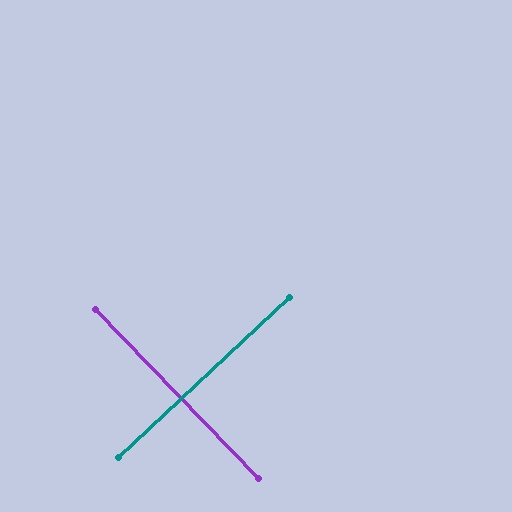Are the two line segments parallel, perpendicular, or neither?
Perpendicular — they meet at approximately 89°.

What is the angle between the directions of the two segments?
Approximately 89 degrees.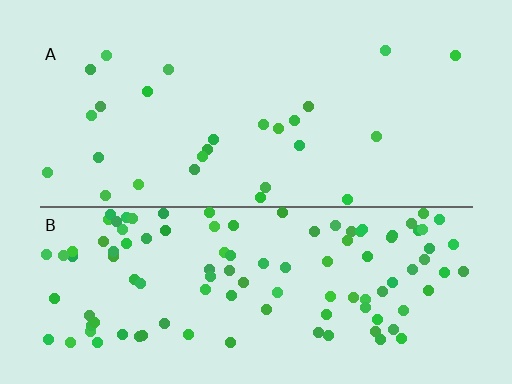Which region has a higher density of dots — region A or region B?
B (the bottom).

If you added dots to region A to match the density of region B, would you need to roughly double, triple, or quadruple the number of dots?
Approximately quadruple.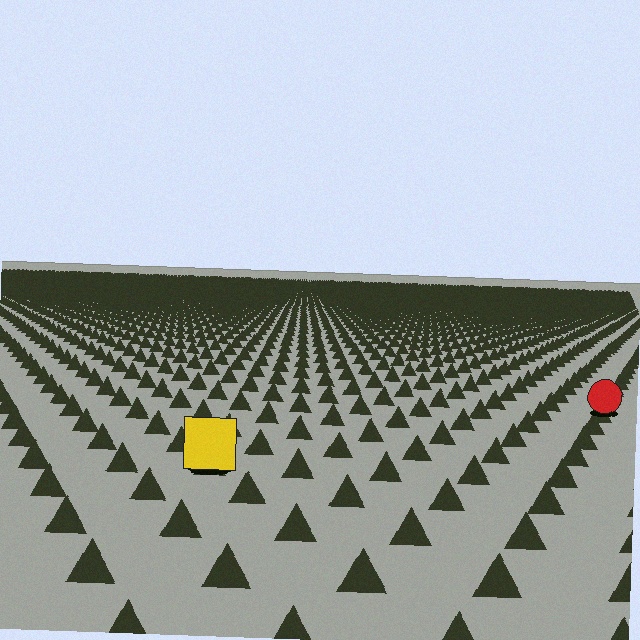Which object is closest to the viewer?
The yellow square is closest. The texture marks near it are larger and more spread out.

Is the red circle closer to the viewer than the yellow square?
No. The yellow square is closer — you can tell from the texture gradient: the ground texture is coarser near it.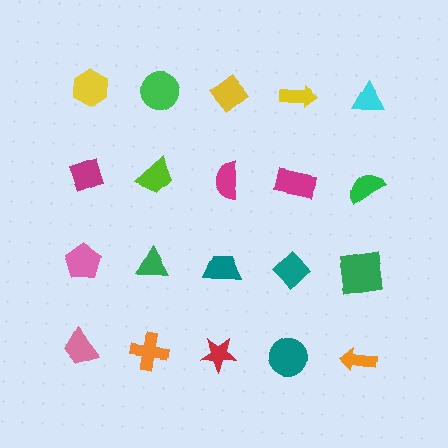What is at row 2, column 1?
A magenta diamond.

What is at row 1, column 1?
A yellow hexagon.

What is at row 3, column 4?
A teal diamond.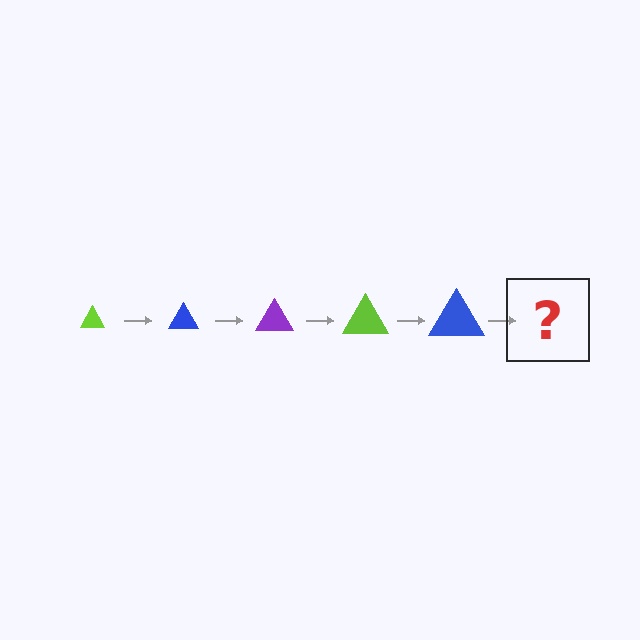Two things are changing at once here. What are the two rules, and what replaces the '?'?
The two rules are that the triangle grows larger each step and the color cycles through lime, blue, and purple. The '?' should be a purple triangle, larger than the previous one.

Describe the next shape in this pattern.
It should be a purple triangle, larger than the previous one.